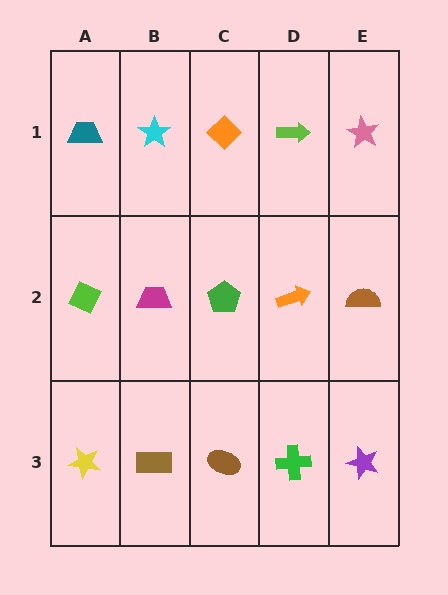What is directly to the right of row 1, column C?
A lime arrow.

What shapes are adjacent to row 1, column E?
A brown semicircle (row 2, column E), a lime arrow (row 1, column D).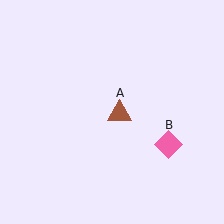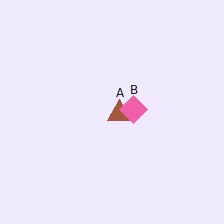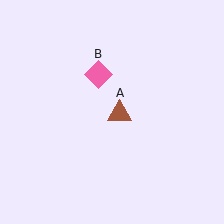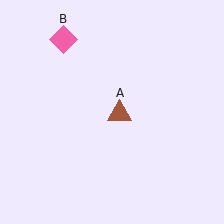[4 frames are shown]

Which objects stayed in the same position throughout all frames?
Brown triangle (object A) remained stationary.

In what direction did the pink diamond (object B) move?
The pink diamond (object B) moved up and to the left.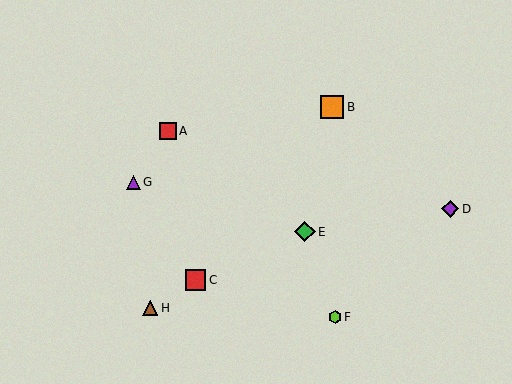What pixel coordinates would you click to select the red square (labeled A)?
Click at (168, 131) to select the red square A.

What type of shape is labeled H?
Shape H is a brown triangle.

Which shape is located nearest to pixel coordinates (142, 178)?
The purple triangle (labeled G) at (133, 182) is nearest to that location.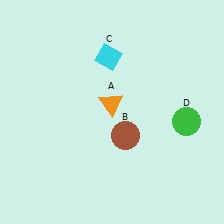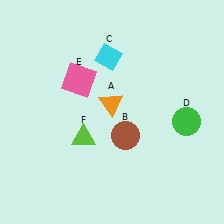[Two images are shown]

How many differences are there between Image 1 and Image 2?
There are 2 differences between the two images.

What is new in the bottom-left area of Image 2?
A lime triangle (F) was added in the bottom-left area of Image 2.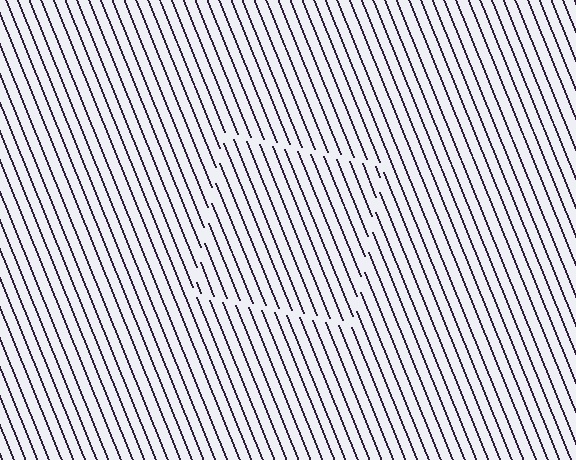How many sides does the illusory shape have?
4 sides — the line-ends trace a square.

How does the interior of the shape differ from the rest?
The interior of the shape contains the same grating, shifted by half a period — the contour is defined by the phase discontinuity where line-ends from the inner and outer gratings abut.